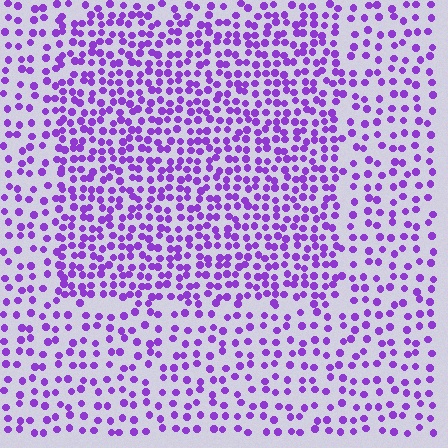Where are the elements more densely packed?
The elements are more densely packed inside the rectangle boundary.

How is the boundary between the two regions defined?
The boundary is defined by a change in element density (approximately 1.8x ratio). All elements are the same color, size, and shape.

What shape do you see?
I see a rectangle.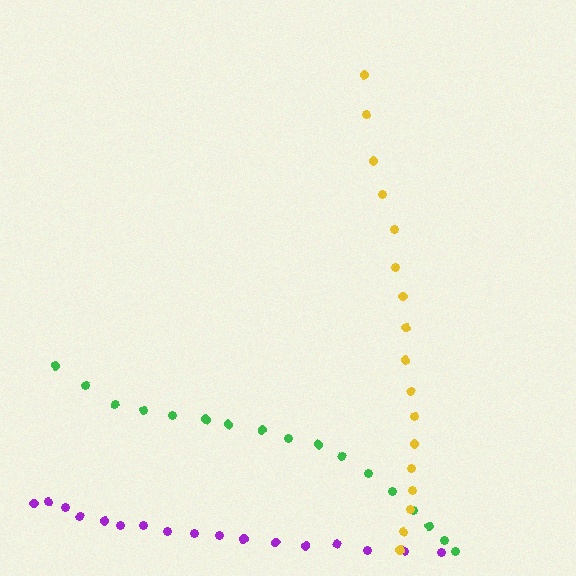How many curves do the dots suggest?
There are 3 distinct paths.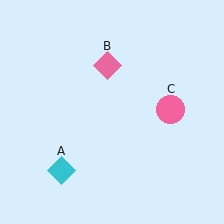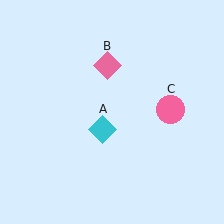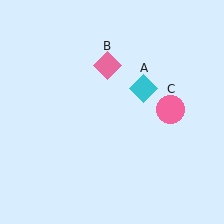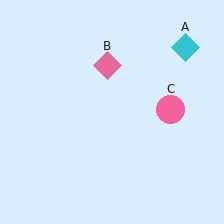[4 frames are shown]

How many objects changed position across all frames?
1 object changed position: cyan diamond (object A).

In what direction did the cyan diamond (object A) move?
The cyan diamond (object A) moved up and to the right.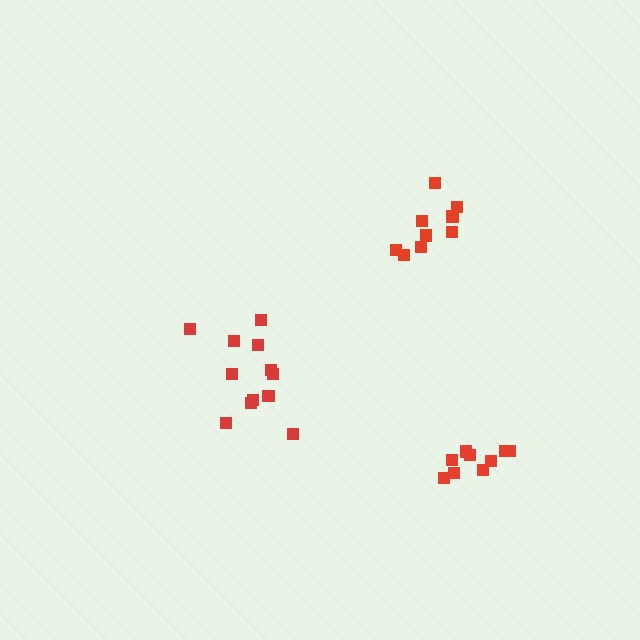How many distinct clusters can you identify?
There are 3 distinct clusters.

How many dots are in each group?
Group 1: 9 dots, Group 2: 12 dots, Group 3: 9 dots (30 total).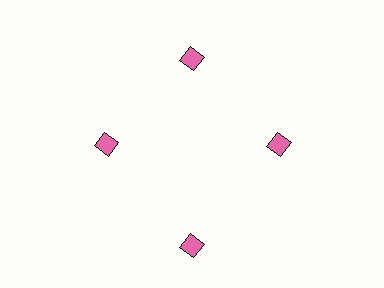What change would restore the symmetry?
The symmetry would be restored by moving it inward, back onto the ring so that all 4 diamonds sit at equal angles and equal distance from the center.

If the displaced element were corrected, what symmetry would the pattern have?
It would have 4-fold rotational symmetry — the pattern would map onto itself every 90 degrees.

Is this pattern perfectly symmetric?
No. The 4 pink diamonds are arranged in a ring, but one element near the 6 o'clock position is pushed outward from the center, breaking the 4-fold rotational symmetry.